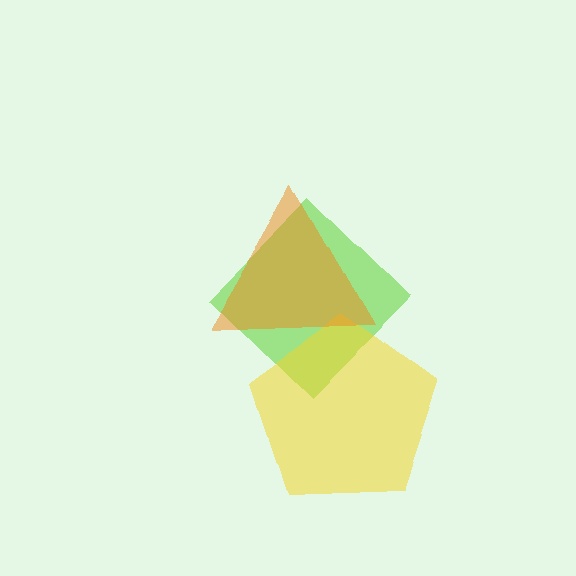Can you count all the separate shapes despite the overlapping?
Yes, there are 3 separate shapes.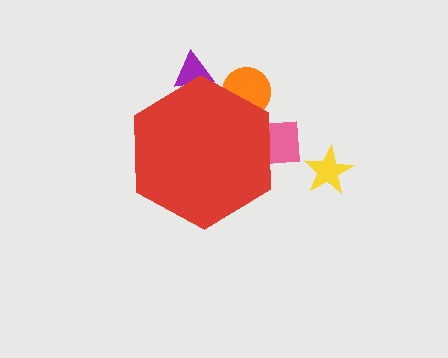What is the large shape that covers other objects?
A red hexagon.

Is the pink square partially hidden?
Yes, the pink square is partially hidden behind the red hexagon.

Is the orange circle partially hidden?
Yes, the orange circle is partially hidden behind the red hexagon.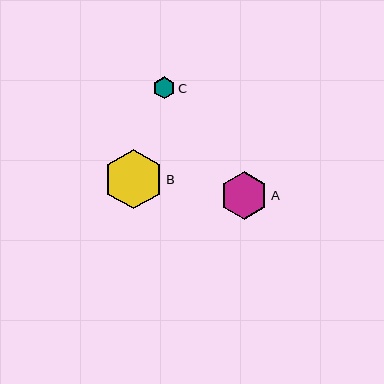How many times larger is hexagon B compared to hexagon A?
Hexagon B is approximately 1.2 times the size of hexagon A.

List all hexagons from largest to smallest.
From largest to smallest: B, A, C.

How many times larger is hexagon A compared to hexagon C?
Hexagon A is approximately 2.2 times the size of hexagon C.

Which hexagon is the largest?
Hexagon B is the largest with a size of approximately 59 pixels.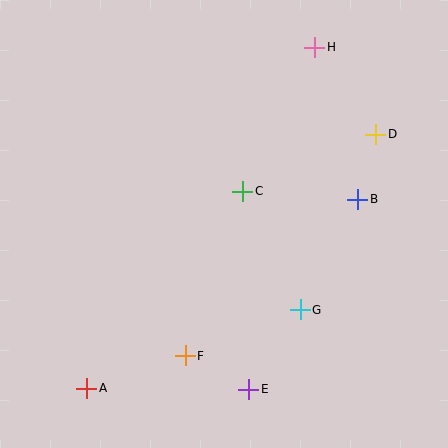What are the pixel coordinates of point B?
Point B is at (358, 199).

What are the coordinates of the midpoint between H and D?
The midpoint between H and D is at (345, 91).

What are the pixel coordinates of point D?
Point D is at (376, 134).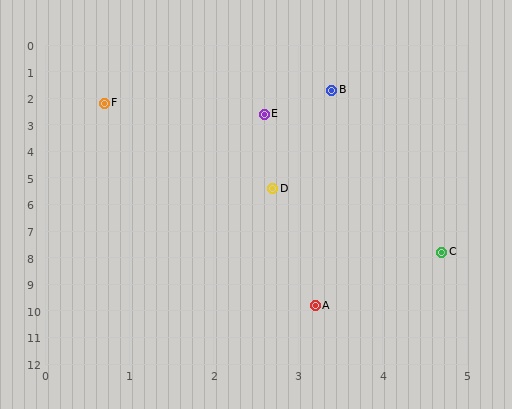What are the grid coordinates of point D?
Point D is at approximately (2.7, 5.4).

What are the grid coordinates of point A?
Point A is at approximately (3.2, 9.8).